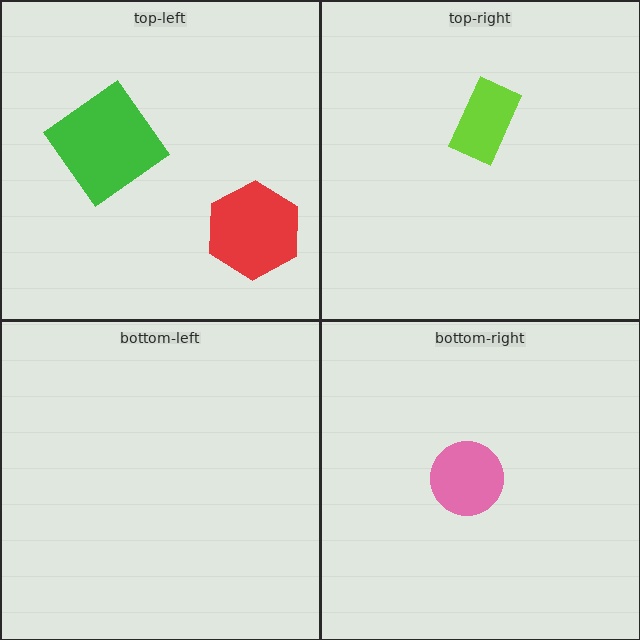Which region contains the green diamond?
The top-left region.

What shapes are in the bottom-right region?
The pink circle.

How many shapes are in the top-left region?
2.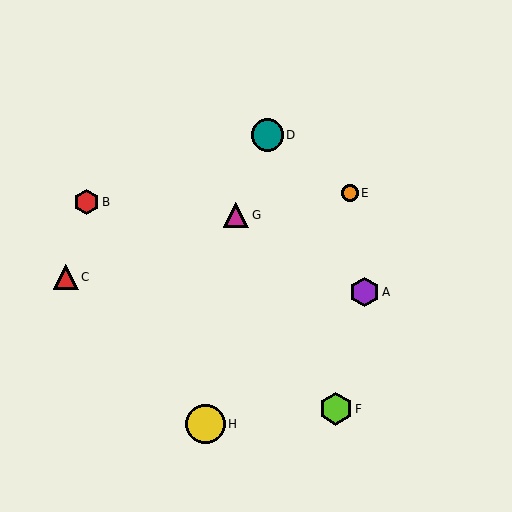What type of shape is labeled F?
Shape F is a lime hexagon.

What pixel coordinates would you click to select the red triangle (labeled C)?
Click at (66, 277) to select the red triangle C.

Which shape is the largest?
The yellow circle (labeled H) is the largest.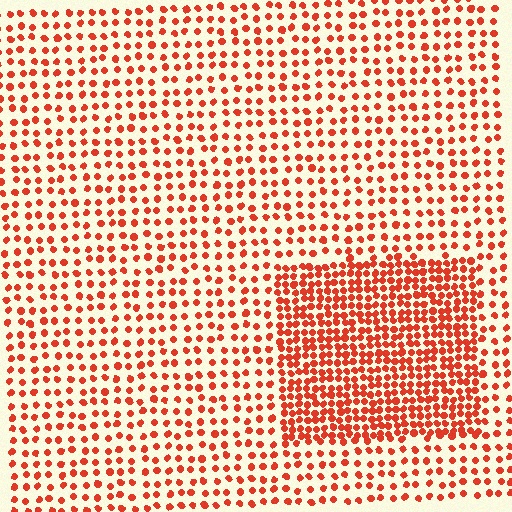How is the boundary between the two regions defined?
The boundary is defined by a change in element density (approximately 2.2x ratio). All elements are the same color, size, and shape.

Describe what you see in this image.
The image contains small red elements arranged at two different densities. A rectangle-shaped region is visible where the elements are more densely packed than the surrounding area.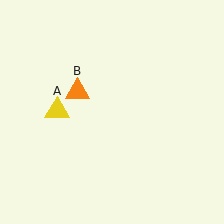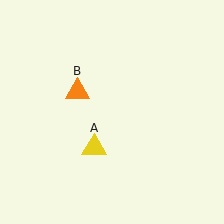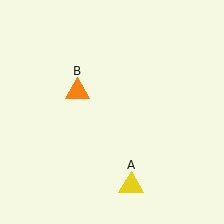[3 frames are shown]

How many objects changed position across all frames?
1 object changed position: yellow triangle (object A).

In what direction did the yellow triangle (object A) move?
The yellow triangle (object A) moved down and to the right.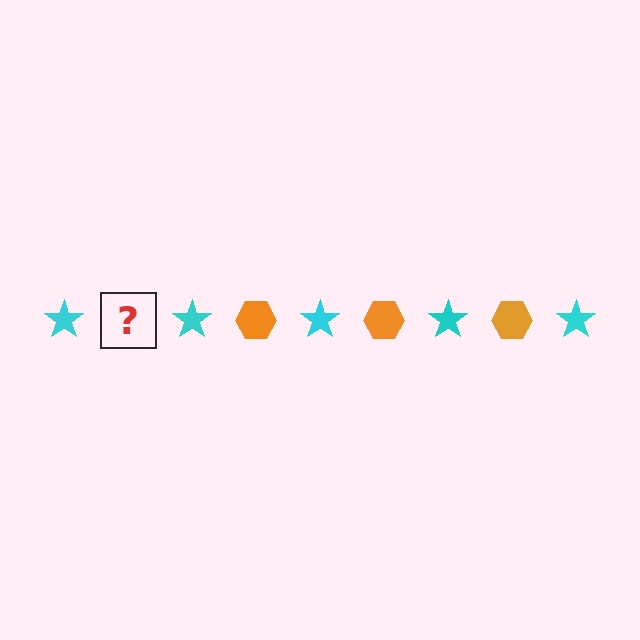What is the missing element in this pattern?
The missing element is an orange hexagon.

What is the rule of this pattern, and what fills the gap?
The rule is that the pattern alternates between cyan star and orange hexagon. The gap should be filled with an orange hexagon.